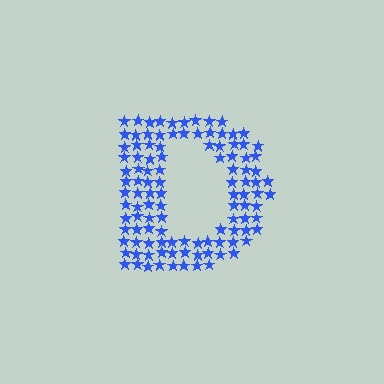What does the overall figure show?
The overall figure shows the letter D.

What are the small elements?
The small elements are stars.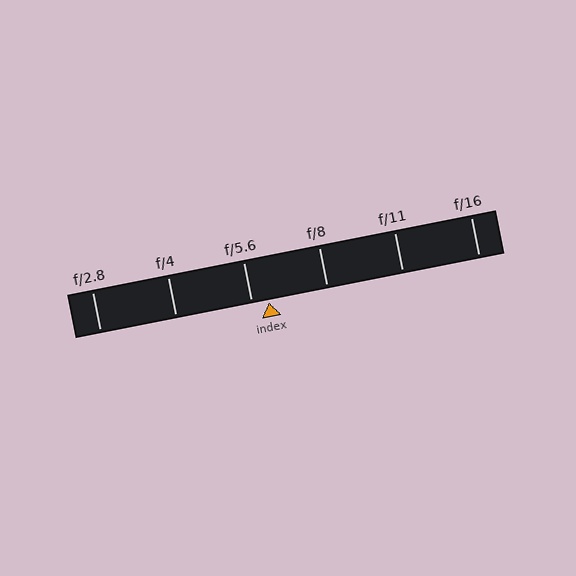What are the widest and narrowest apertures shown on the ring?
The widest aperture shown is f/2.8 and the narrowest is f/16.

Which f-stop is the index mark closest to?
The index mark is closest to f/5.6.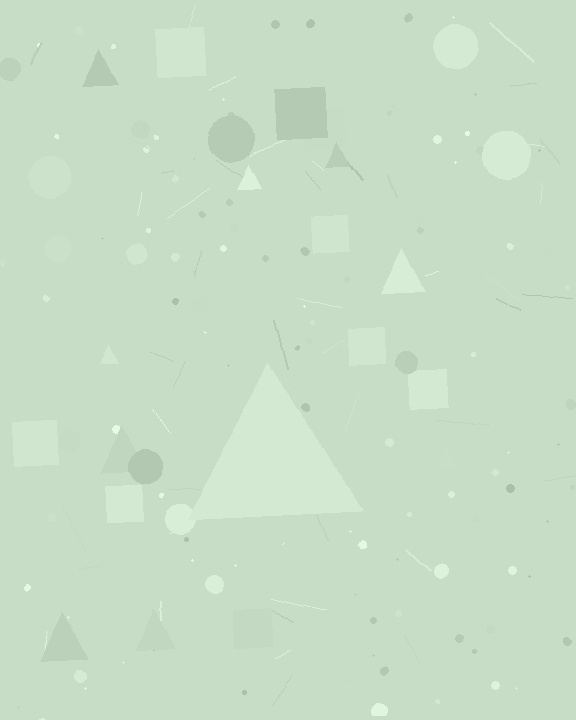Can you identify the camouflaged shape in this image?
The camouflaged shape is a triangle.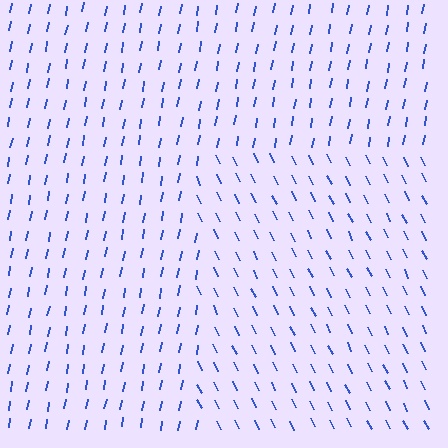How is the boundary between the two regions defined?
The boundary is defined purely by a change in line orientation (approximately 37 degrees difference). All lines are the same color and thickness.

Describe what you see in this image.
The image is filled with small blue line segments. A rectangle region in the image has lines oriented differently from the surrounding lines, creating a visible texture boundary.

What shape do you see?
I see a rectangle.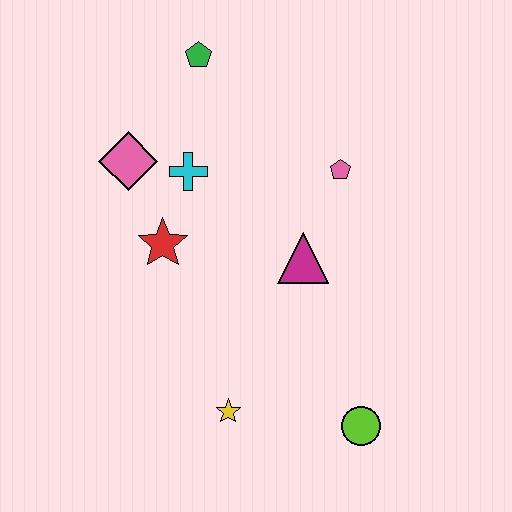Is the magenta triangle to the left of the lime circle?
Yes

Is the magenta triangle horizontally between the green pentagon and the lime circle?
Yes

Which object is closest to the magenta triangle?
The pink pentagon is closest to the magenta triangle.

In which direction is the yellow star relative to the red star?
The yellow star is below the red star.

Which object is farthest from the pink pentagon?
The yellow star is farthest from the pink pentagon.